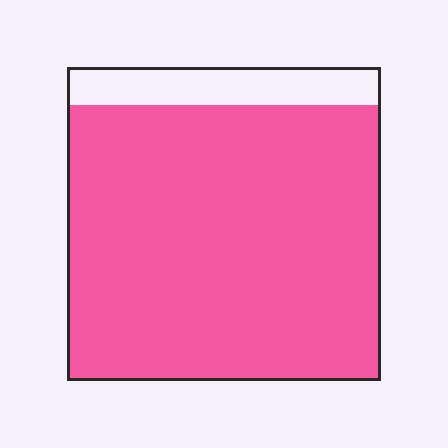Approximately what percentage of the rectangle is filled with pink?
Approximately 90%.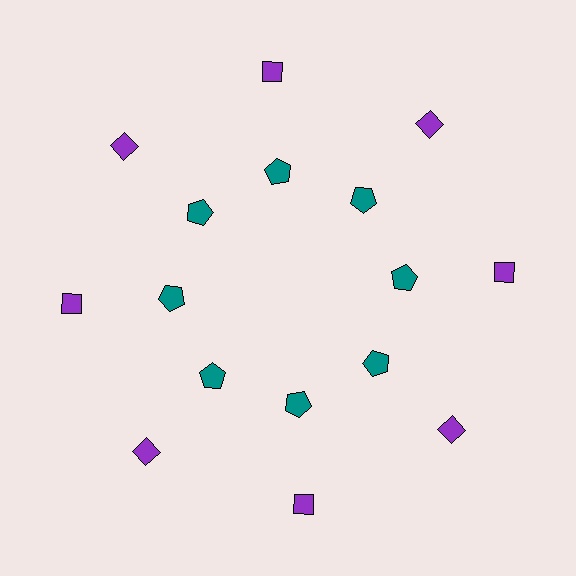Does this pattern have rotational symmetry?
Yes, this pattern has 8-fold rotational symmetry. It looks the same after rotating 45 degrees around the center.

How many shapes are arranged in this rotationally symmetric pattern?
There are 16 shapes, arranged in 8 groups of 2.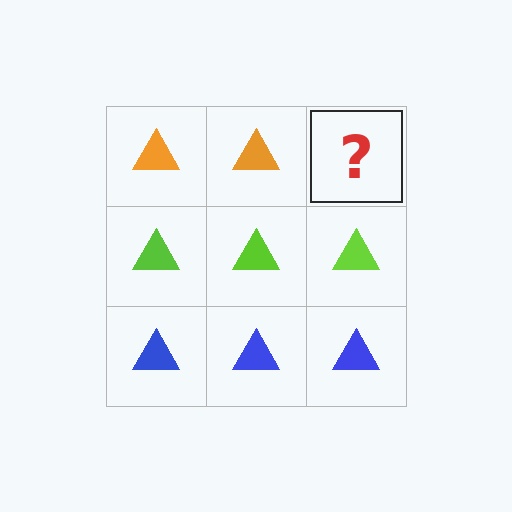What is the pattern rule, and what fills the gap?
The rule is that each row has a consistent color. The gap should be filled with an orange triangle.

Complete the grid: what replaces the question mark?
The question mark should be replaced with an orange triangle.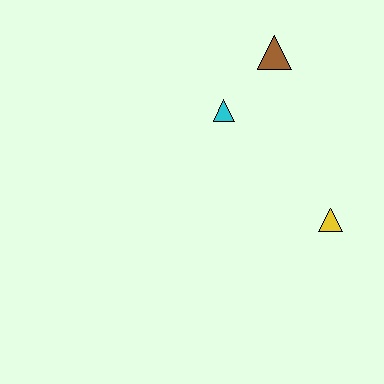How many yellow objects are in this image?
There is 1 yellow object.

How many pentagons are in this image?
There are no pentagons.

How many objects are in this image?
There are 3 objects.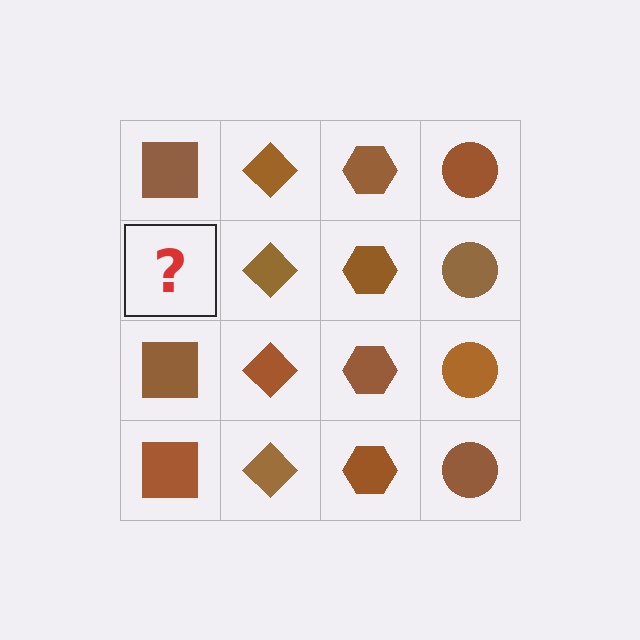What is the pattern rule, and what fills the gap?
The rule is that each column has a consistent shape. The gap should be filled with a brown square.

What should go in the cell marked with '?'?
The missing cell should contain a brown square.